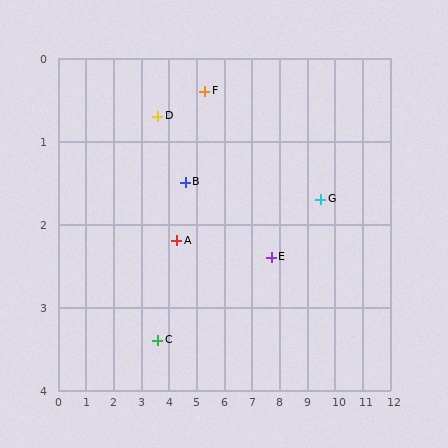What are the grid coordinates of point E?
Point E is at approximately (7.7, 2.4).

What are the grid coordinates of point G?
Point G is at approximately (9.5, 1.7).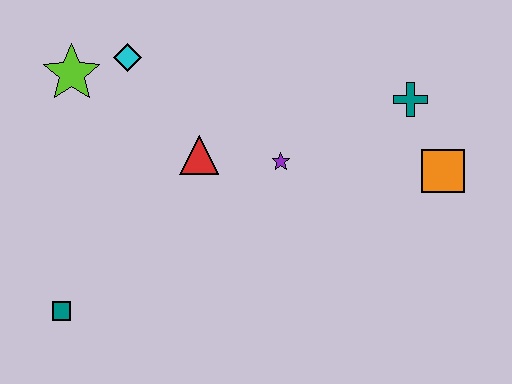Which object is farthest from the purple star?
The teal square is farthest from the purple star.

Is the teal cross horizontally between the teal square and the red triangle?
No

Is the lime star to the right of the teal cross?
No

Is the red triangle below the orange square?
No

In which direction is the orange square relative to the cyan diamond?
The orange square is to the right of the cyan diamond.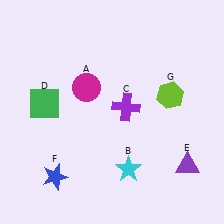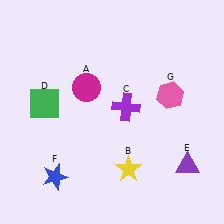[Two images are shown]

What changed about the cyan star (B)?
In Image 1, B is cyan. In Image 2, it changed to yellow.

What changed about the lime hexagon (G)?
In Image 1, G is lime. In Image 2, it changed to pink.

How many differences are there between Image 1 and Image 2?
There are 2 differences between the two images.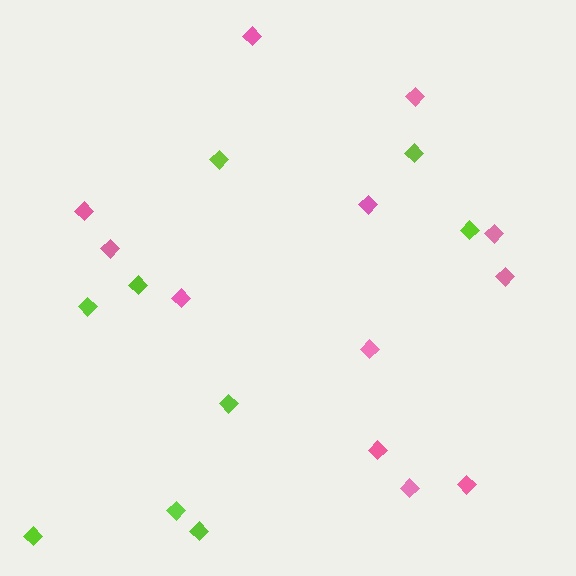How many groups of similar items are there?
There are 2 groups: one group of pink diamonds (12) and one group of lime diamonds (9).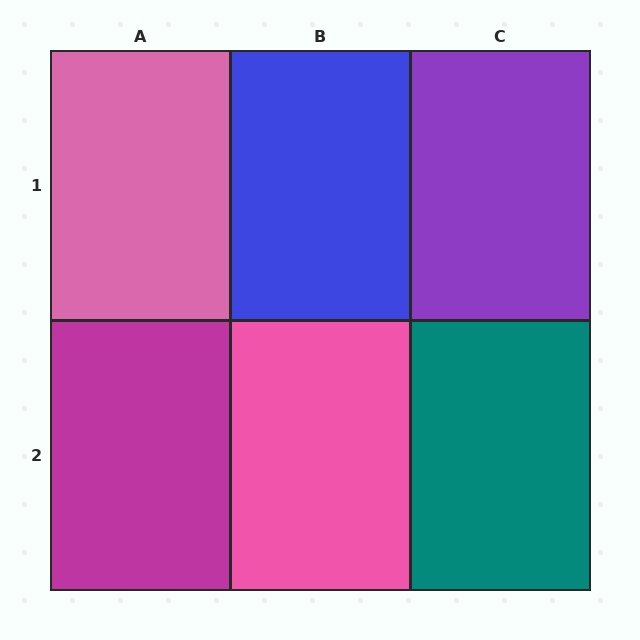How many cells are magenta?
1 cell is magenta.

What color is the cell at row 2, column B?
Pink.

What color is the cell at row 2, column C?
Teal.